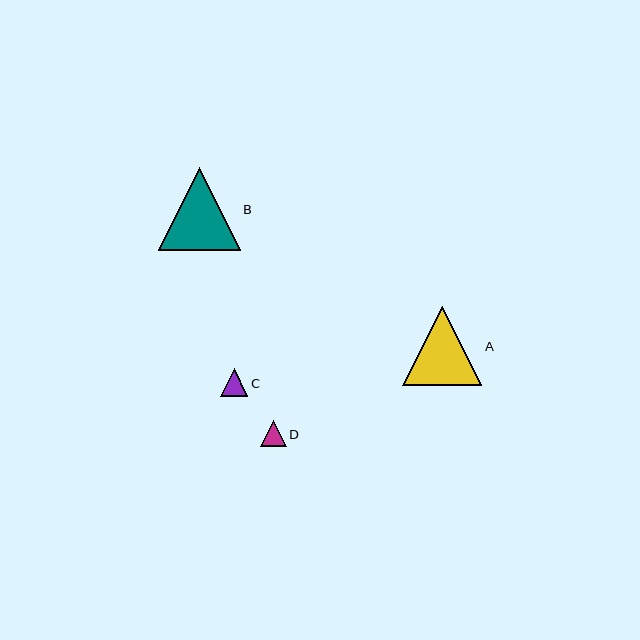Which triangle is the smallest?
Triangle D is the smallest with a size of approximately 26 pixels.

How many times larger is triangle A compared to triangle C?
Triangle A is approximately 2.9 times the size of triangle C.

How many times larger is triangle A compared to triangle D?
Triangle A is approximately 3.0 times the size of triangle D.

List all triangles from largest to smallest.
From largest to smallest: B, A, C, D.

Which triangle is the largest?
Triangle B is the largest with a size of approximately 82 pixels.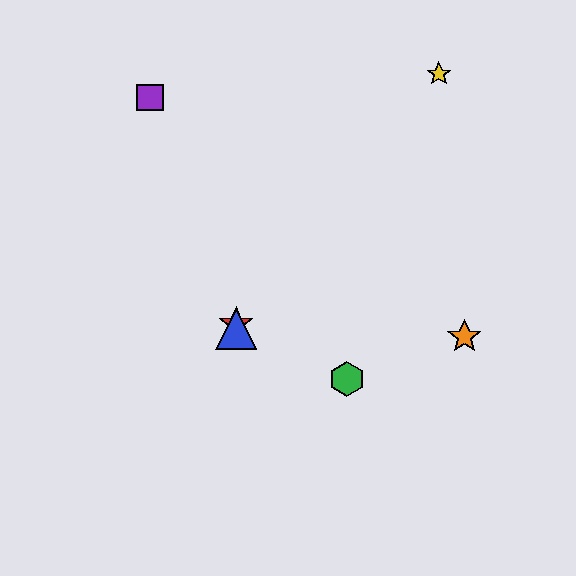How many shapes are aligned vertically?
2 shapes (the red star, the blue triangle) are aligned vertically.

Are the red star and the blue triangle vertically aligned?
Yes, both are at x≈236.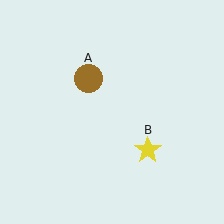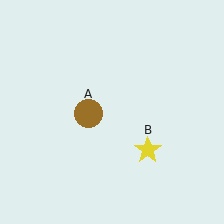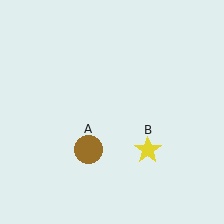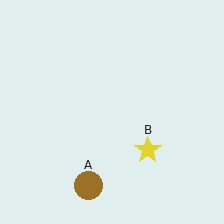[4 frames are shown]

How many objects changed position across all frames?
1 object changed position: brown circle (object A).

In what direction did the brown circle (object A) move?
The brown circle (object A) moved down.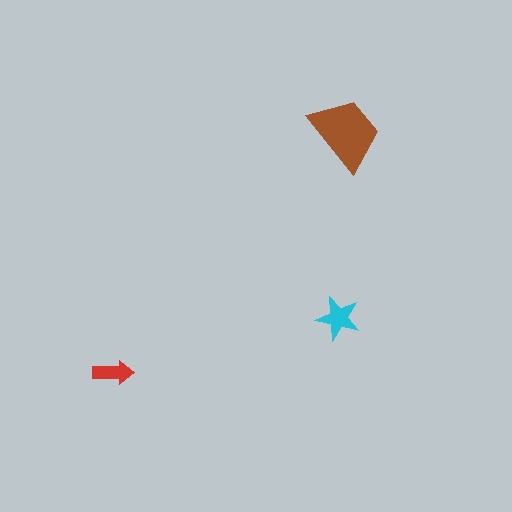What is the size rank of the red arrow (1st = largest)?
3rd.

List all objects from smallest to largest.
The red arrow, the cyan star, the brown trapezoid.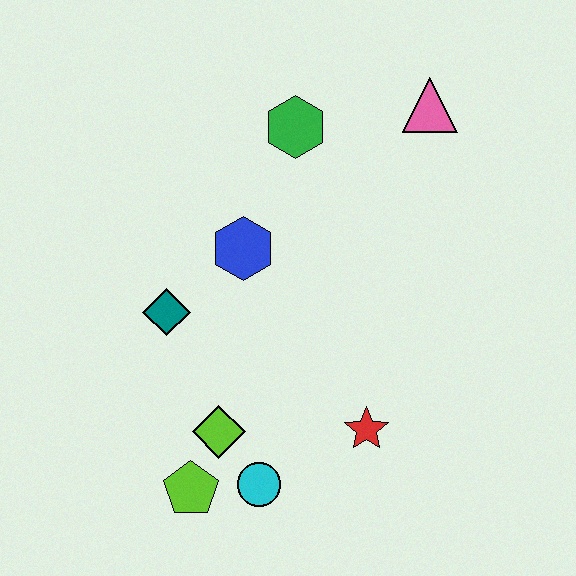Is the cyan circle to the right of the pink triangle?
No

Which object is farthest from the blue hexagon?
The lime pentagon is farthest from the blue hexagon.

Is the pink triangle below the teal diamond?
No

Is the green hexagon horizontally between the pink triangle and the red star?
No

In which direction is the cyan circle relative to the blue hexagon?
The cyan circle is below the blue hexagon.